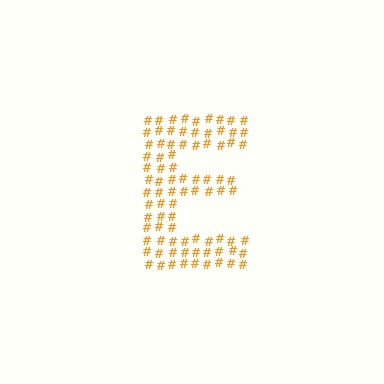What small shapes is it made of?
It is made of small hash symbols.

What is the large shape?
The large shape is the letter E.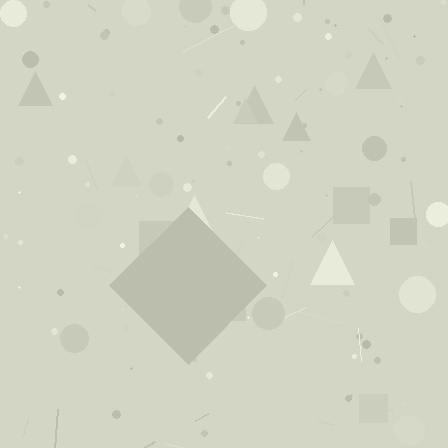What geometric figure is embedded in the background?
A diamond is embedded in the background.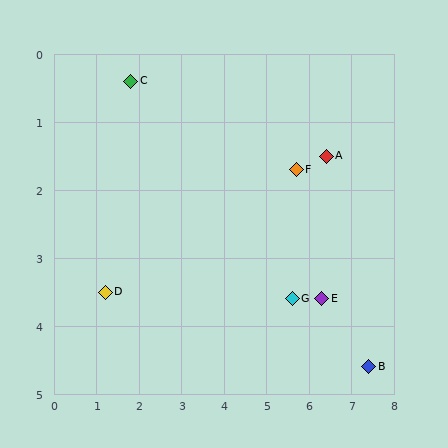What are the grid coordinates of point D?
Point D is at approximately (1.2, 3.5).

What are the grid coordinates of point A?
Point A is at approximately (6.4, 1.5).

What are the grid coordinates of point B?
Point B is at approximately (7.4, 4.6).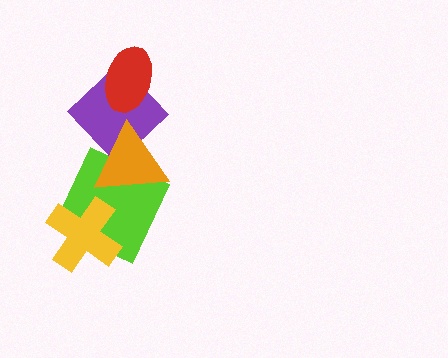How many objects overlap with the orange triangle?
2 objects overlap with the orange triangle.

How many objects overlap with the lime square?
2 objects overlap with the lime square.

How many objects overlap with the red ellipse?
1 object overlaps with the red ellipse.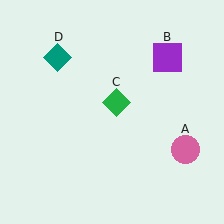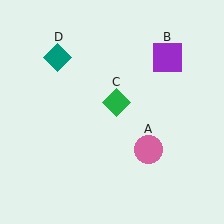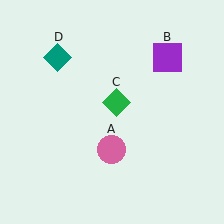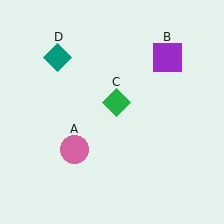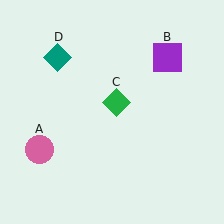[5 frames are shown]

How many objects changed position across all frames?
1 object changed position: pink circle (object A).